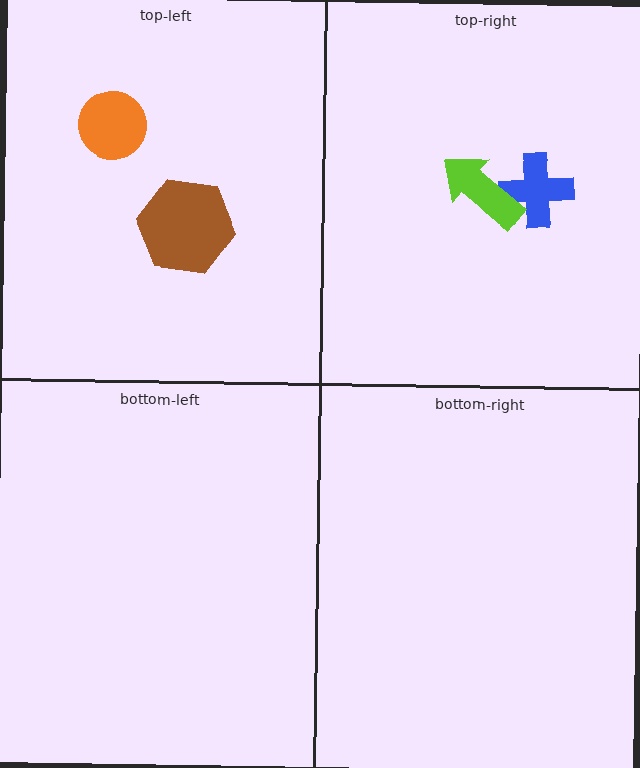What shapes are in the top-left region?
The orange circle, the brown hexagon.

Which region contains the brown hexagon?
The top-left region.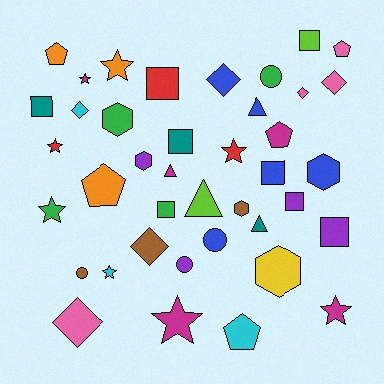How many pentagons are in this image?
There are 5 pentagons.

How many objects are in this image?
There are 40 objects.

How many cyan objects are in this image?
There are 3 cyan objects.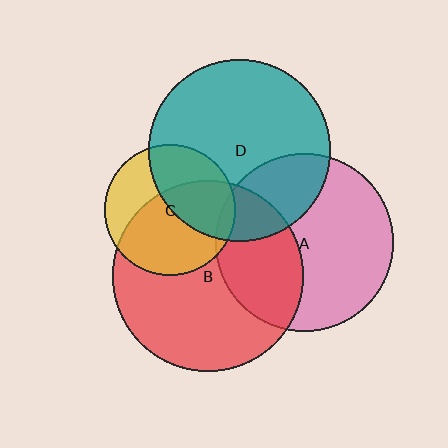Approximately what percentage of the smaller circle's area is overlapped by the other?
Approximately 60%.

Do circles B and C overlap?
Yes.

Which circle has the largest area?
Circle B (red).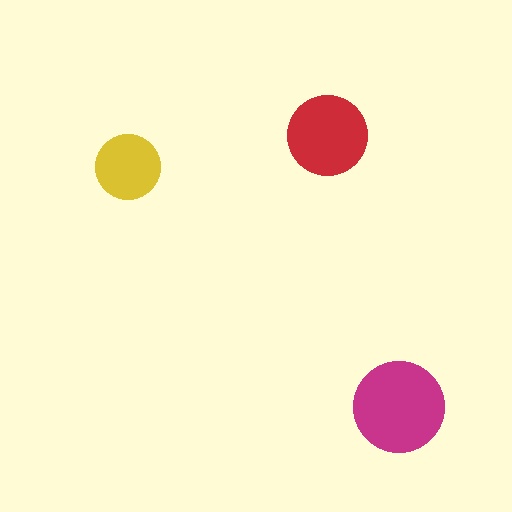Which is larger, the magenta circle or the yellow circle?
The magenta one.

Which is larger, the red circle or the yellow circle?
The red one.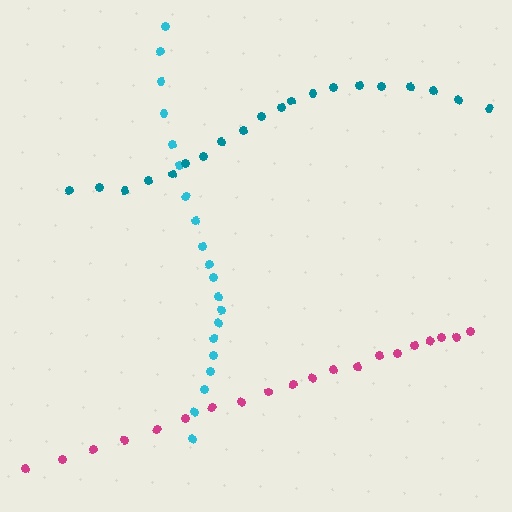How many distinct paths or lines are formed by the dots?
There are 3 distinct paths.